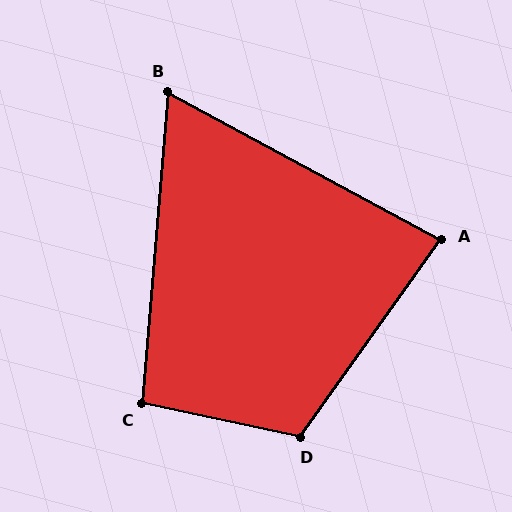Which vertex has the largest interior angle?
D, at approximately 114 degrees.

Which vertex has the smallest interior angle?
B, at approximately 66 degrees.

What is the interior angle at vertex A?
Approximately 83 degrees (acute).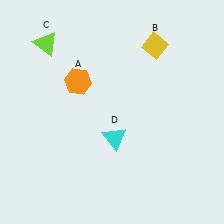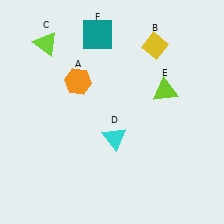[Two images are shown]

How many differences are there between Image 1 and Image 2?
There are 2 differences between the two images.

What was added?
A lime triangle (E), a teal square (F) were added in Image 2.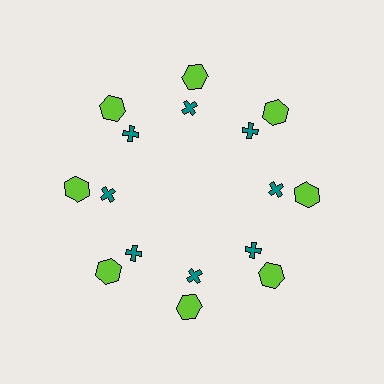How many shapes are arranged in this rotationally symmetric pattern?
There are 16 shapes, arranged in 8 groups of 2.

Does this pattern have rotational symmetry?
Yes, this pattern has 8-fold rotational symmetry. It looks the same after rotating 45 degrees around the center.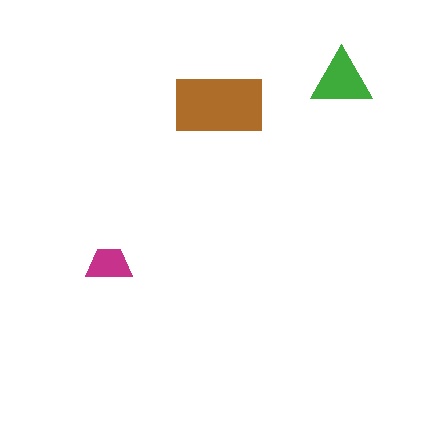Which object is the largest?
The brown rectangle.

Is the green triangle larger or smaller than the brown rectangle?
Smaller.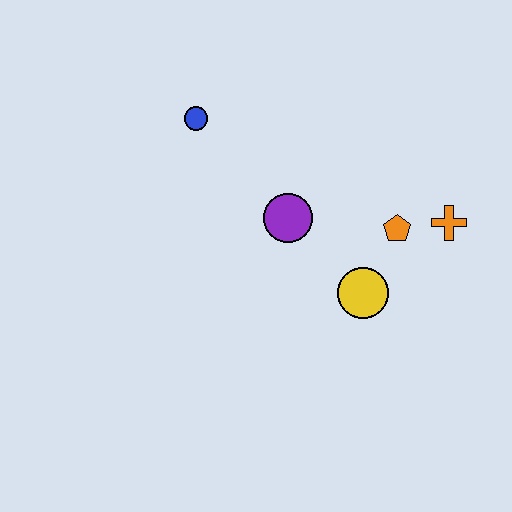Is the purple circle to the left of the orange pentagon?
Yes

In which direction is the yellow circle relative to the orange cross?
The yellow circle is to the left of the orange cross.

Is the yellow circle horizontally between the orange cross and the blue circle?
Yes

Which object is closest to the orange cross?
The orange pentagon is closest to the orange cross.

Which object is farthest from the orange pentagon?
The blue circle is farthest from the orange pentagon.